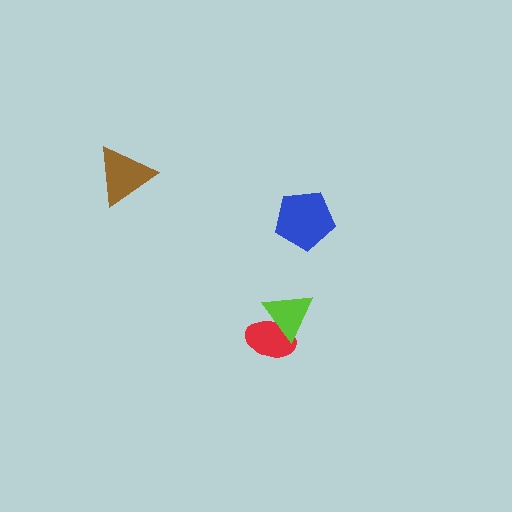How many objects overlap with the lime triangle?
1 object overlaps with the lime triangle.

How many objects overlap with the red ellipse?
1 object overlaps with the red ellipse.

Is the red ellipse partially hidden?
Yes, it is partially covered by another shape.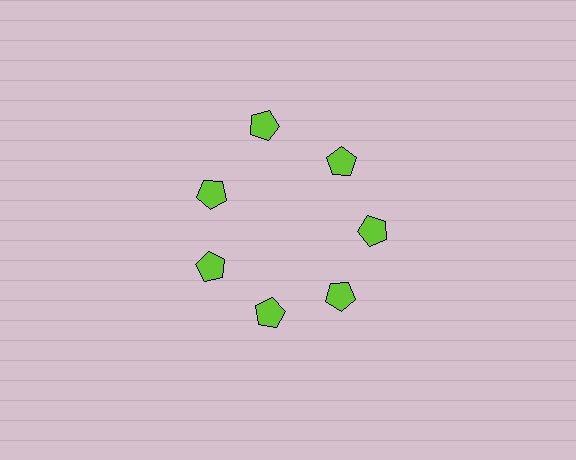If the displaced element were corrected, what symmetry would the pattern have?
It would have 7-fold rotational symmetry — the pattern would map onto itself every 51 degrees.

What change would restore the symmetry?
The symmetry would be restored by moving it inward, back onto the ring so that all 7 pentagons sit at equal angles and equal distance from the center.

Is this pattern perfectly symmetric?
No. The 7 lime pentagons are arranged in a ring, but one element near the 12 o'clock position is pushed outward from the center, breaking the 7-fold rotational symmetry.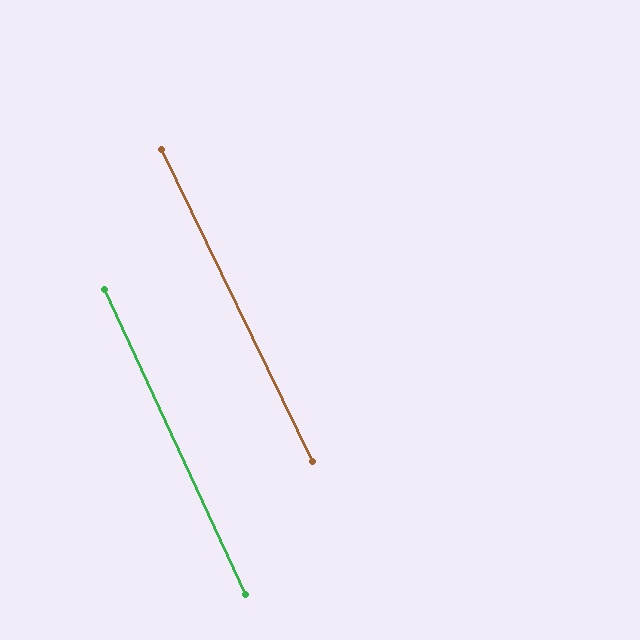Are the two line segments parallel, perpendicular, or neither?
Parallel — their directions differ by only 1.0°.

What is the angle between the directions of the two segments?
Approximately 1 degree.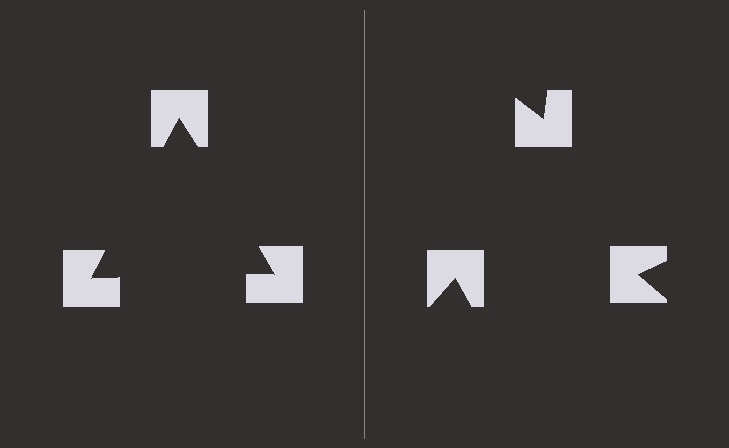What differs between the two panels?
The notched squares are positioned identically on both sides; only the wedge orientations differ. On the left they align to a triangle; on the right they are misaligned.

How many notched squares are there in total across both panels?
6 — 3 on each side.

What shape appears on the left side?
An illusory triangle.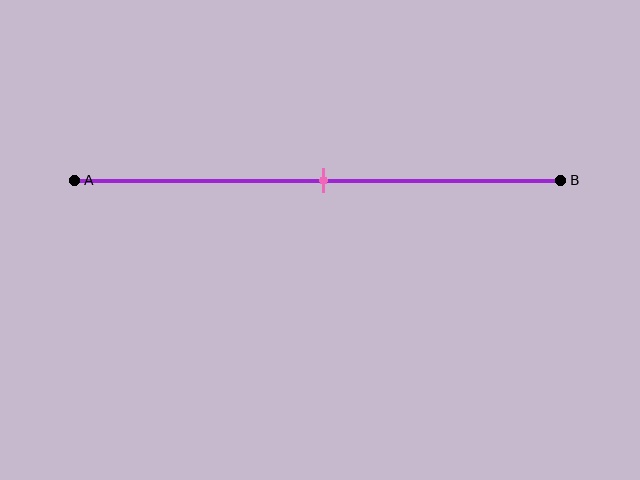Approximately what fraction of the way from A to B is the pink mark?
The pink mark is approximately 50% of the way from A to B.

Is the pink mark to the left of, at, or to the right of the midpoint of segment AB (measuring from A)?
The pink mark is approximately at the midpoint of segment AB.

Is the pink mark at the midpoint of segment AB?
Yes, the mark is approximately at the midpoint.